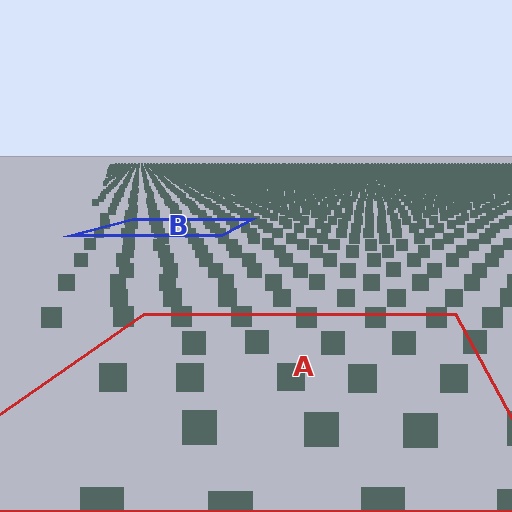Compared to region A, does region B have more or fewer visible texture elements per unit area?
Region B has more texture elements per unit area — they are packed more densely because it is farther away.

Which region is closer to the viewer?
Region A is closer. The texture elements there are larger and more spread out.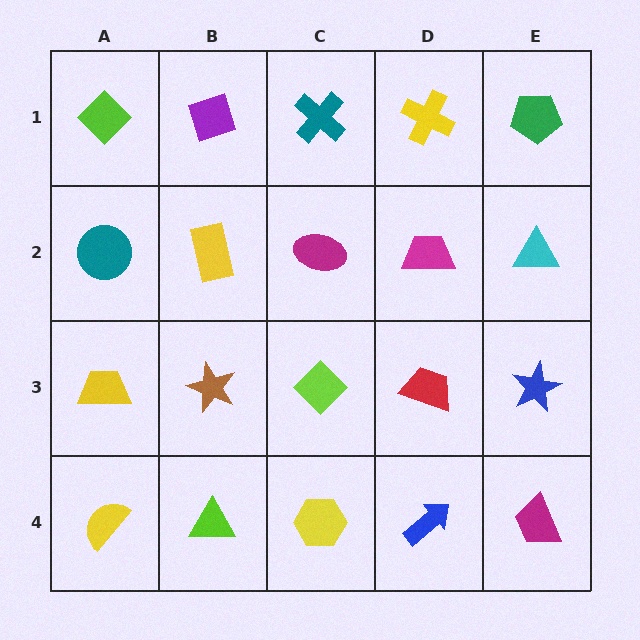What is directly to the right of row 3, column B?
A lime diamond.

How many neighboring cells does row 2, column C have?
4.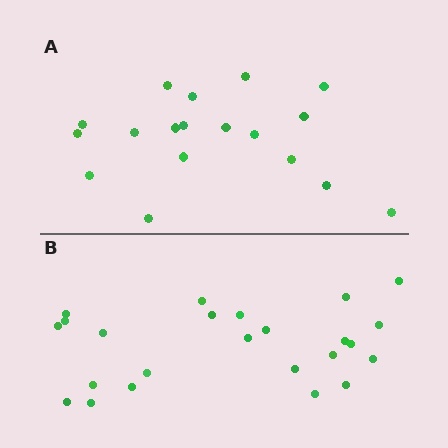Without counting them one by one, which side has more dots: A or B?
Region B (the bottom region) has more dots.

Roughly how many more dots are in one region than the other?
Region B has about 6 more dots than region A.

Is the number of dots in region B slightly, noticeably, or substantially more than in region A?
Region B has noticeably more, but not dramatically so. The ratio is roughly 1.3 to 1.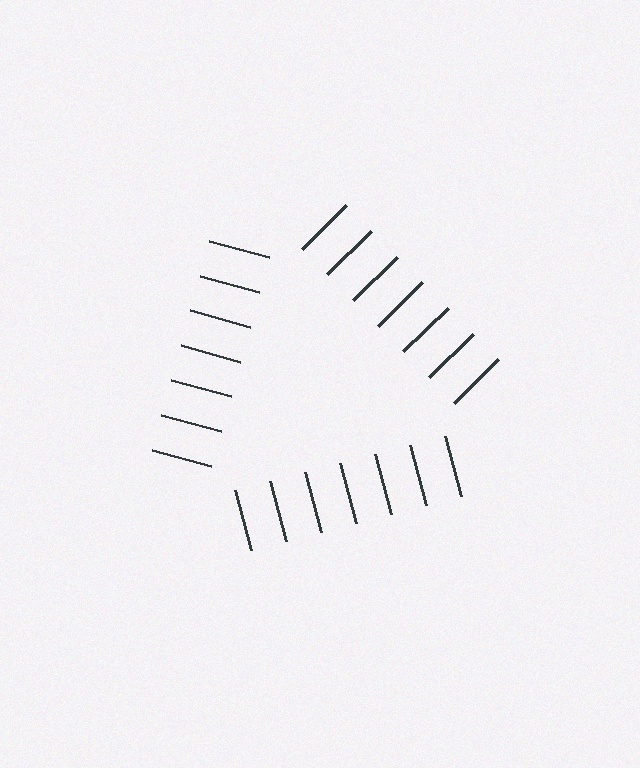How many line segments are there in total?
21 — 7 along each of the 3 edges.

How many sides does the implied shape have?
3 sides — the line-ends trace a triangle.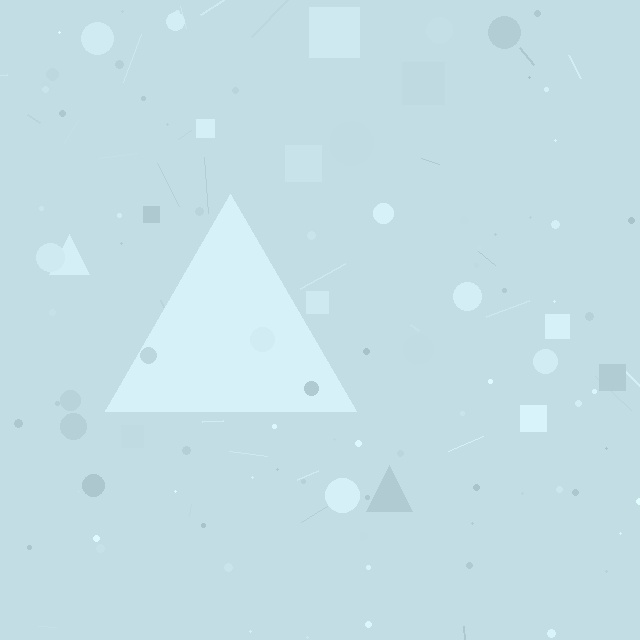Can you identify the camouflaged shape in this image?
The camouflaged shape is a triangle.